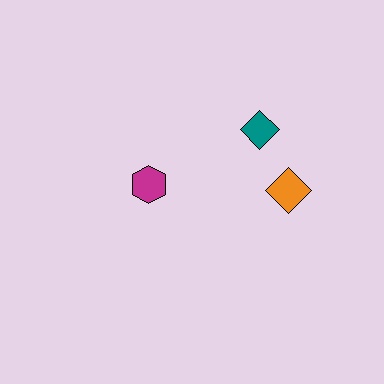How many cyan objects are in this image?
There are no cyan objects.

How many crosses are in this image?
There are no crosses.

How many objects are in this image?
There are 3 objects.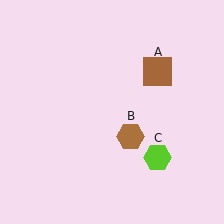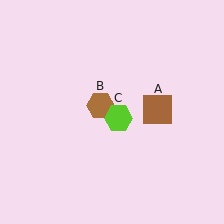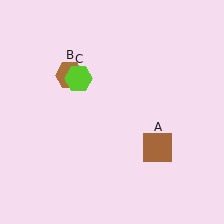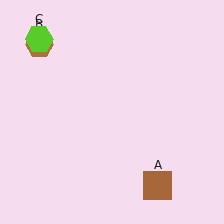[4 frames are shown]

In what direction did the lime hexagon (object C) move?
The lime hexagon (object C) moved up and to the left.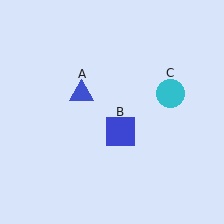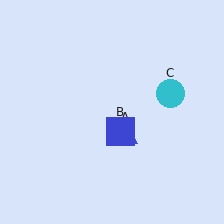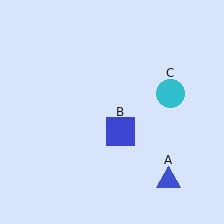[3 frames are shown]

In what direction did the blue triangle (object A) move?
The blue triangle (object A) moved down and to the right.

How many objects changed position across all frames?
1 object changed position: blue triangle (object A).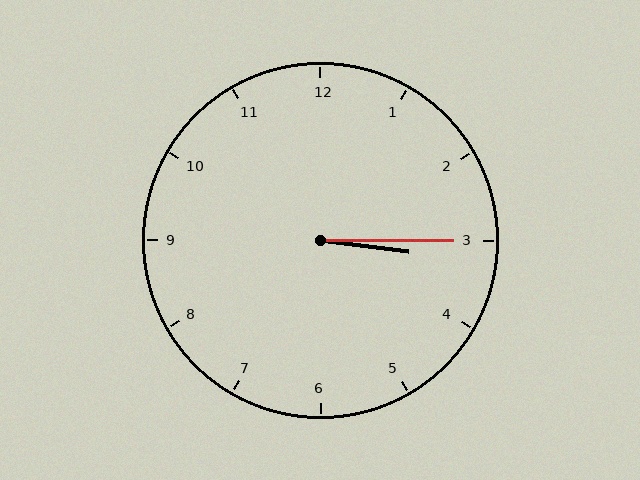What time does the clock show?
3:15.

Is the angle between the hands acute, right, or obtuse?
It is acute.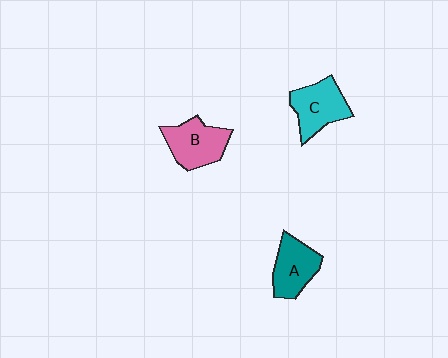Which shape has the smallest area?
Shape A (teal).